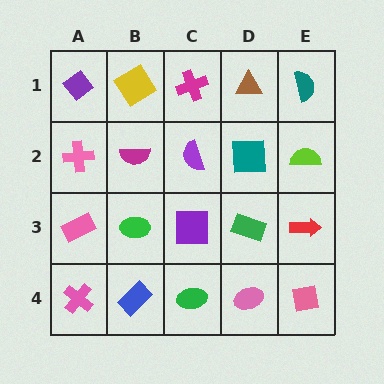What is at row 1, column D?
A brown triangle.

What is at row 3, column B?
A green ellipse.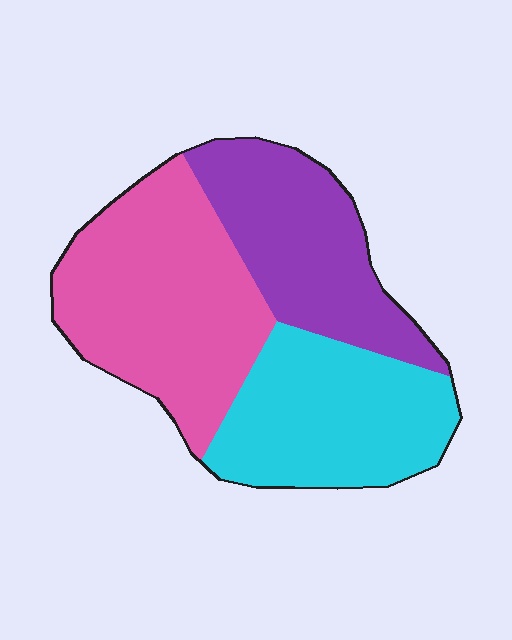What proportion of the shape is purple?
Purple covers around 30% of the shape.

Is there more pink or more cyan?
Pink.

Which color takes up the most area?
Pink, at roughly 40%.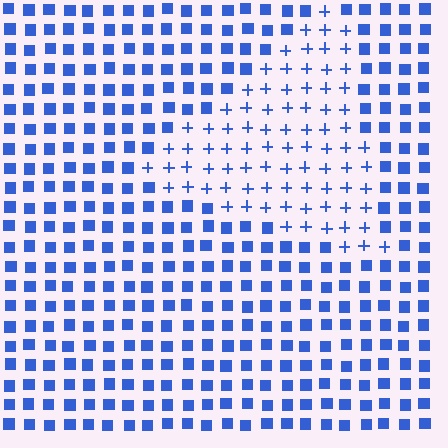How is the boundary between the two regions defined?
The boundary is defined by a change in element shape: plus signs inside vs. squares outside. All elements share the same color and spacing.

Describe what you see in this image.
The image is filled with small blue elements arranged in a uniform grid. A triangle-shaped region contains plus signs, while the surrounding area contains squares. The boundary is defined purely by the change in element shape.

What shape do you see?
I see a triangle.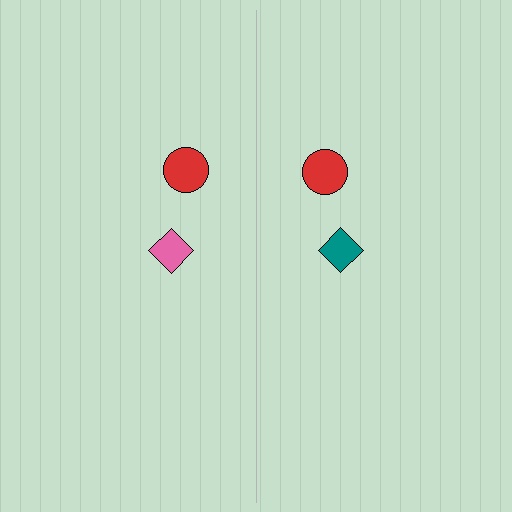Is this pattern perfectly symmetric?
No, the pattern is not perfectly symmetric. The teal diamond on the right side breaks the symmetry — its mirror counterpart is pink.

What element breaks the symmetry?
The teal diamond on the right side breaks the symmetry — its mirror counterpart is pink.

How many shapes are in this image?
There are 4 shapes in this image.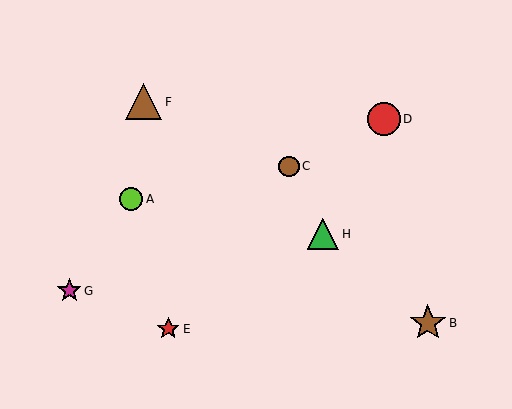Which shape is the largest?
The brown triangle (labeled F) is the largest.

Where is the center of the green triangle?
The center of the green triangle is at (323, 234).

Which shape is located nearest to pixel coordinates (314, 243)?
The green triangle (labeled H) at (323, 234) is nearest to that location.